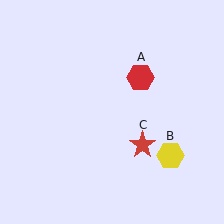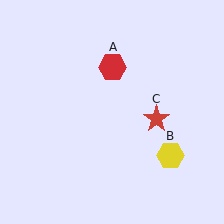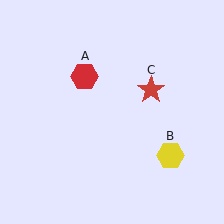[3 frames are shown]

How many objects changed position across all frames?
2 objects changed position: red hexagon (object A), red star (object C).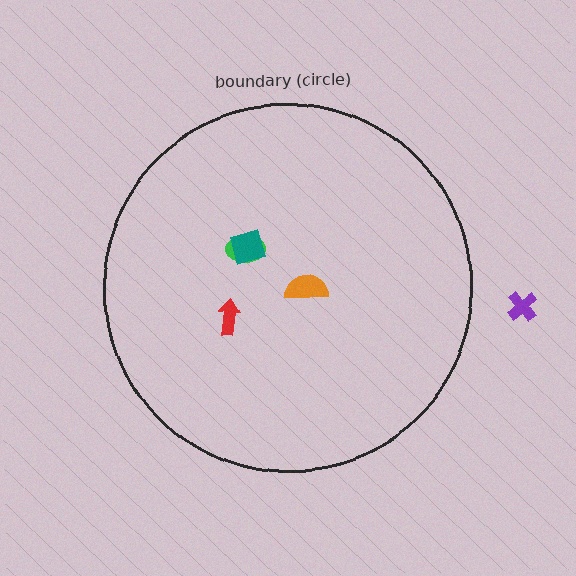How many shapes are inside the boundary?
4 inside, 1 outside.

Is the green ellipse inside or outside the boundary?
Inside.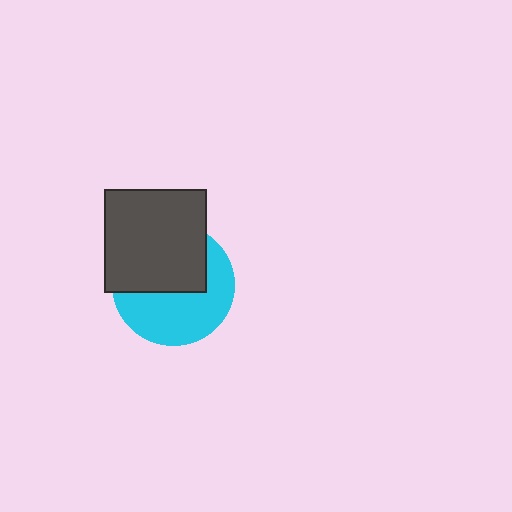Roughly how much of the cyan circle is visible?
About half of it is visible (roughly 51%).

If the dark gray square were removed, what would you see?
You would see the complete cyan circle.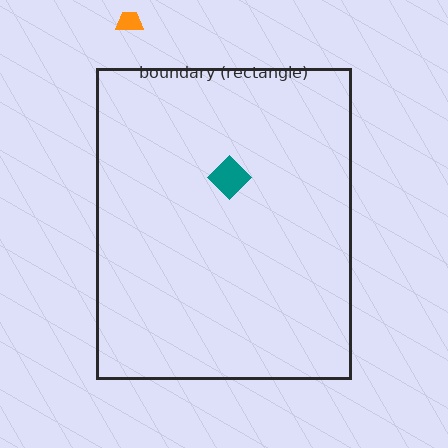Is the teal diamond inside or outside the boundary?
Inside.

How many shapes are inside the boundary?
1 inside, 1 outside.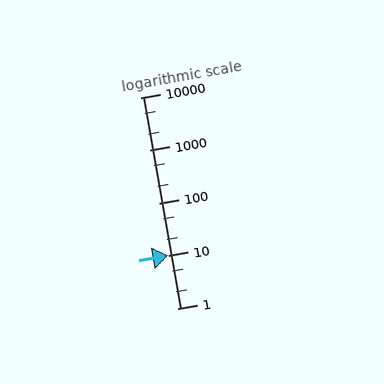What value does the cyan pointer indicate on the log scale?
The pointer indicates approximately 10.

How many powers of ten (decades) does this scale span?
The scale spans 4 decades, from 1 to 10000.